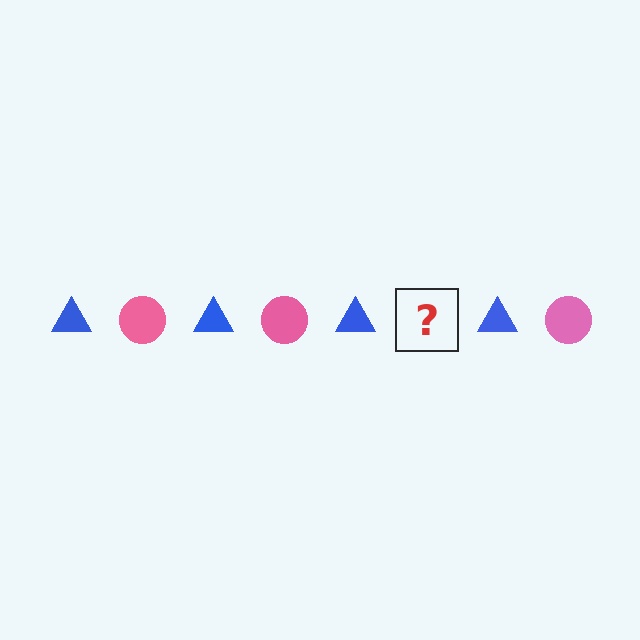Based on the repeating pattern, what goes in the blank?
The blank should be a pink circle.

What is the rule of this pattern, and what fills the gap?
The rule is that the pattern alternates between blue triangle and pink circle. The gap should be filled with a pink circle.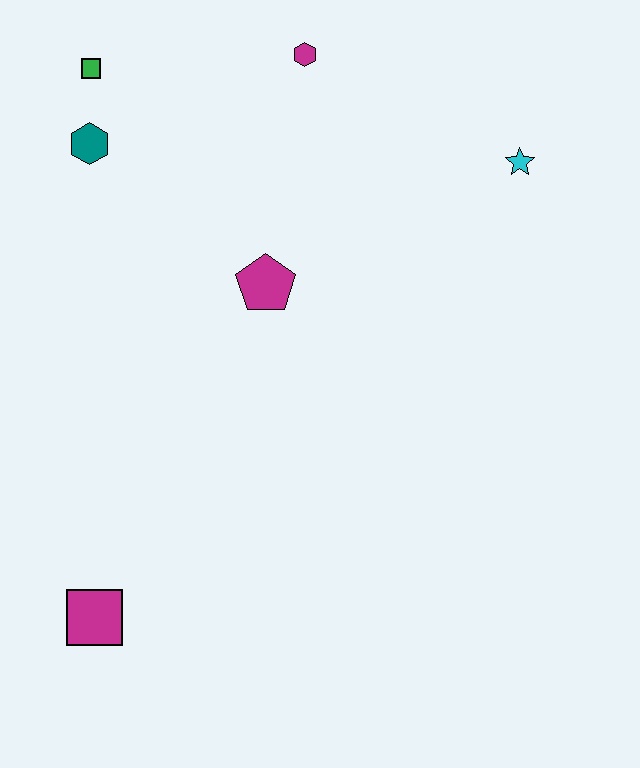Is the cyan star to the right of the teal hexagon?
Yes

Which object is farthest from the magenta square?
The cyan star is farthest from the magenta square.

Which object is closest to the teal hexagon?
The green square is closest to the teal hexagon.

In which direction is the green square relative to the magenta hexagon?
The green square is to the left of the magenta hexagon.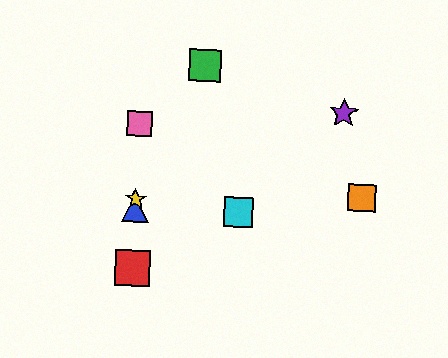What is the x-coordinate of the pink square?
The pink square is at x≈140.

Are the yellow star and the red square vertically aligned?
Yes, both are at x≈136.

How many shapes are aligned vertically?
4 shapes (the red square, the blue triangle, the yellow star, the pink square) are aligned vertically.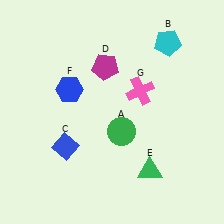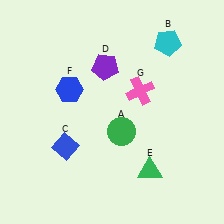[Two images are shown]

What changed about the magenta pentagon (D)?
In Image 1, D is magenta. In Image 2, it changed to purple.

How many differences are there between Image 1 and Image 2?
There is 1 difference between the two images.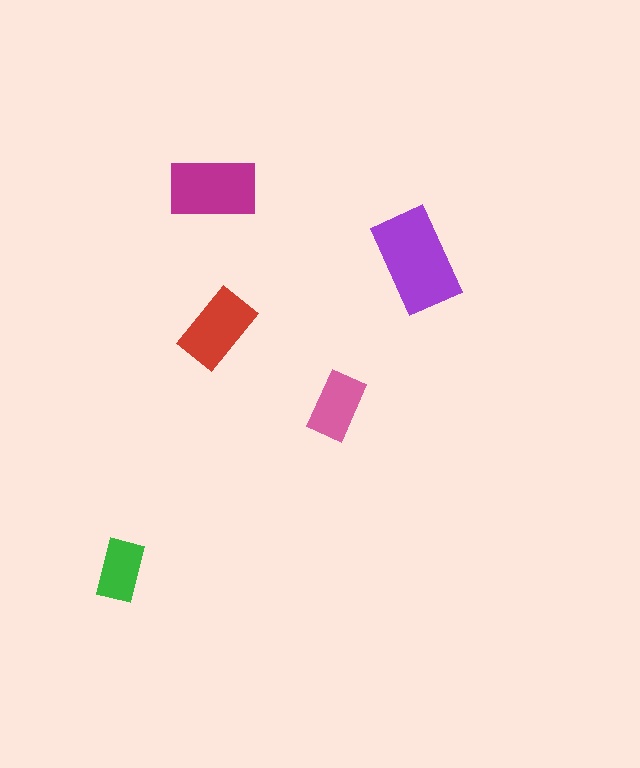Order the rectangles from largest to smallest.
the purple one, the magenta one, the red one, the pink one, the green one.